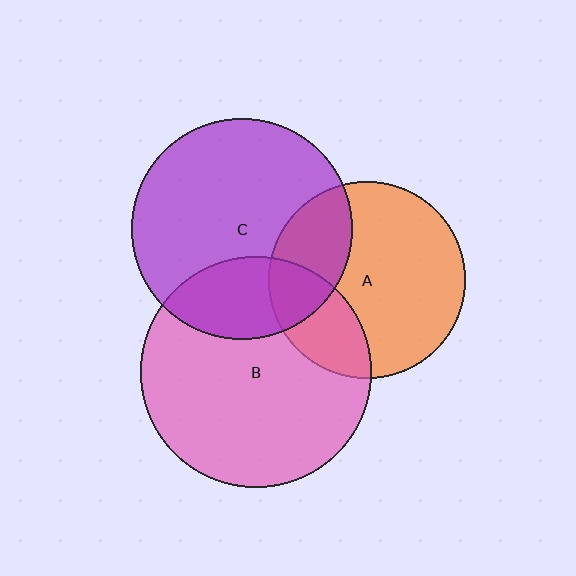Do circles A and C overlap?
Yes.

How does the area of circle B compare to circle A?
Approximately 1.4 times.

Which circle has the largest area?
Circle B (pink).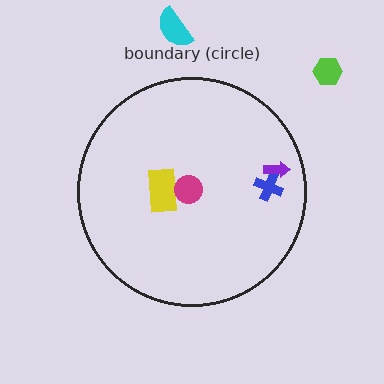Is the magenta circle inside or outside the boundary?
Inside.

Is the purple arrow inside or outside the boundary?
Inside.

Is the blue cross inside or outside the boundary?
Inside.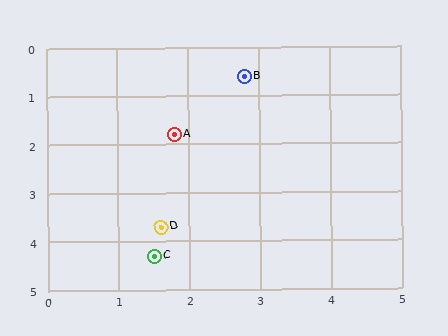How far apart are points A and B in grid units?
Points A and B are about 1.6 grid units apart.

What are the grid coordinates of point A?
Point A is at approximately (1.8, 1.8).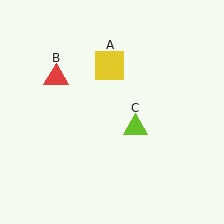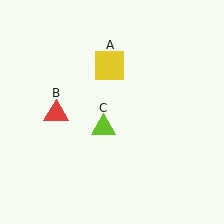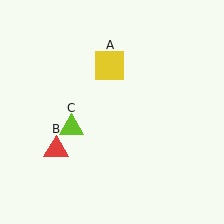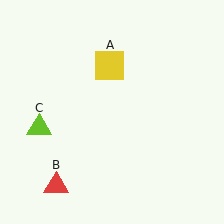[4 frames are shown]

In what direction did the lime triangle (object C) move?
The lime triangle (object C) moved left.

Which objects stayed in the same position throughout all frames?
Yellow square (object A) remained stationary.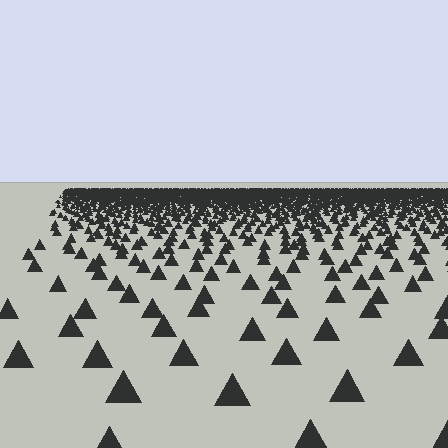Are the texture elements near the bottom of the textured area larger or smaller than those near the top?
Larger. Near the bottom, elements are closer to the viewer and appear at a bigger on-screen size.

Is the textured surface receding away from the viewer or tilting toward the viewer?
The surface is receding away from the viewer. Texture elements get smaller and denser toward the top.